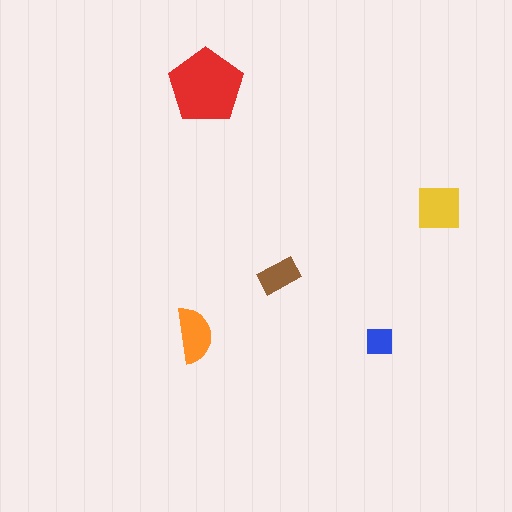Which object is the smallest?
The blue square.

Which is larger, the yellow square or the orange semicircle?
The yellow square.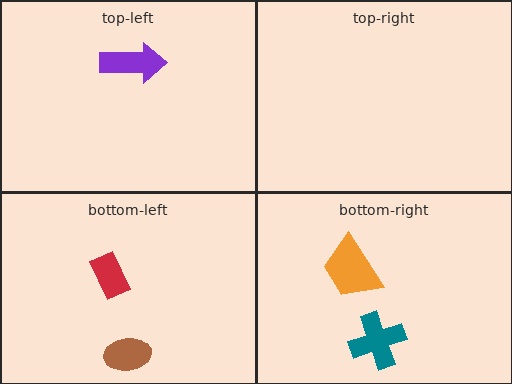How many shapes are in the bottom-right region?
2.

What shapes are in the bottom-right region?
The teal cross, the orange trapezoid.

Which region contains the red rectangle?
The bottom-left region.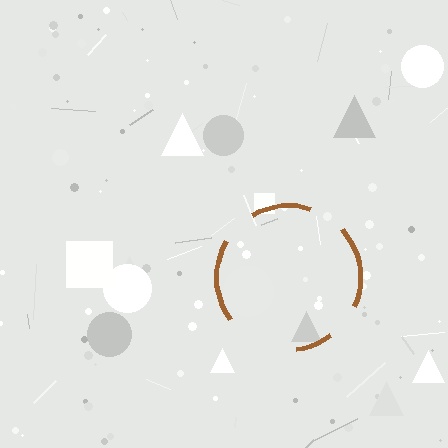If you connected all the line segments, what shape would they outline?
They would outline a circle.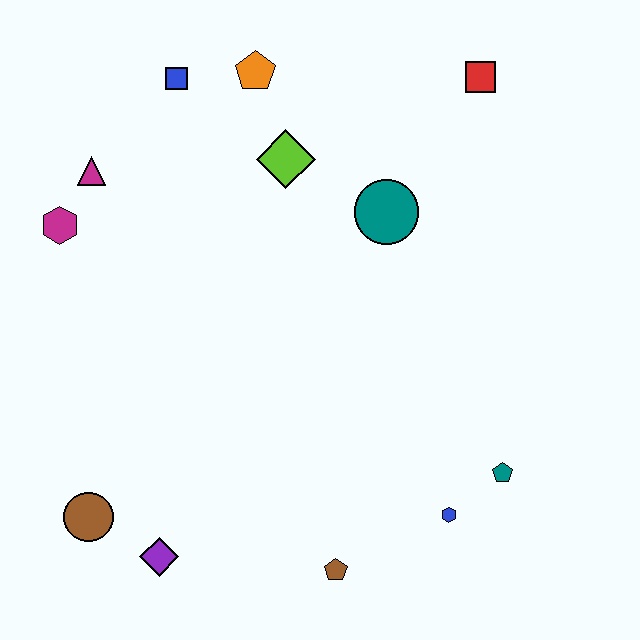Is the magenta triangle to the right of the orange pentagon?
No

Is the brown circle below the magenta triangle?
Yes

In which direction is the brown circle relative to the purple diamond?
The brown circle is to the left of the purple diamond.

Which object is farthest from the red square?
The brown circle is farthest from the red square.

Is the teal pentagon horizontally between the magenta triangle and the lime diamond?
No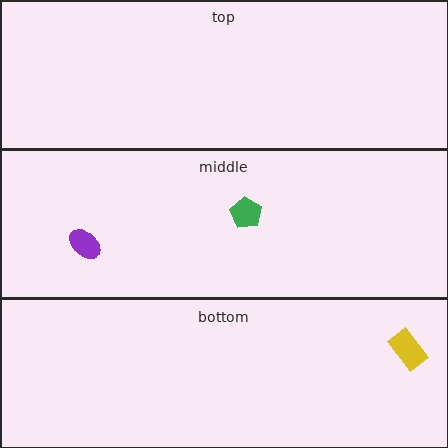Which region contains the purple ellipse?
The middle region.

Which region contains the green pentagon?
The middle region.